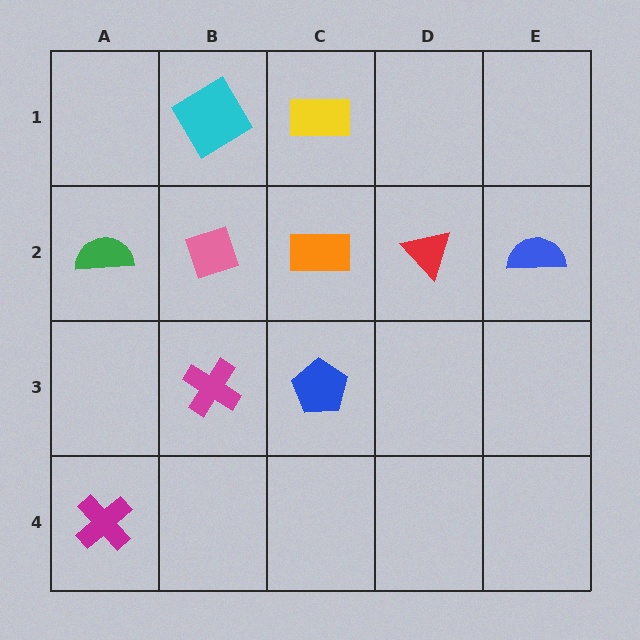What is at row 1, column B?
A cyan diamond.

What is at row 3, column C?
A blue pentagon.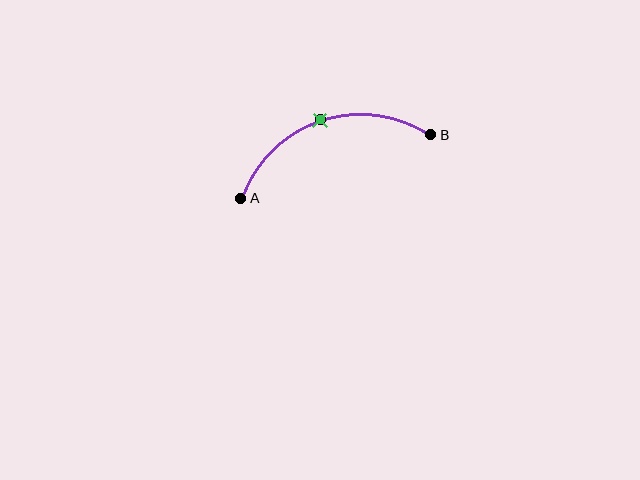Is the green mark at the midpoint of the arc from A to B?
Yes. The green mark lies on the arc at equal arc-length from both A and B — it is the arc midpoint.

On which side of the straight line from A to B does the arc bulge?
The arc bulges above the straight line connecting A and B.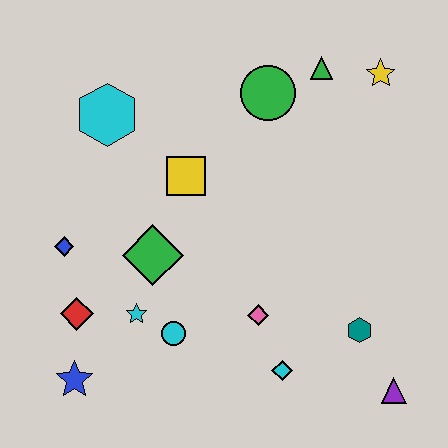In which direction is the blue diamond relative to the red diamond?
The blue diamond is above the red diamond.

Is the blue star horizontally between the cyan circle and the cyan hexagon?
No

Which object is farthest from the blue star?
The yellow star is farthest from the blue star.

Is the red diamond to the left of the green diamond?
Yes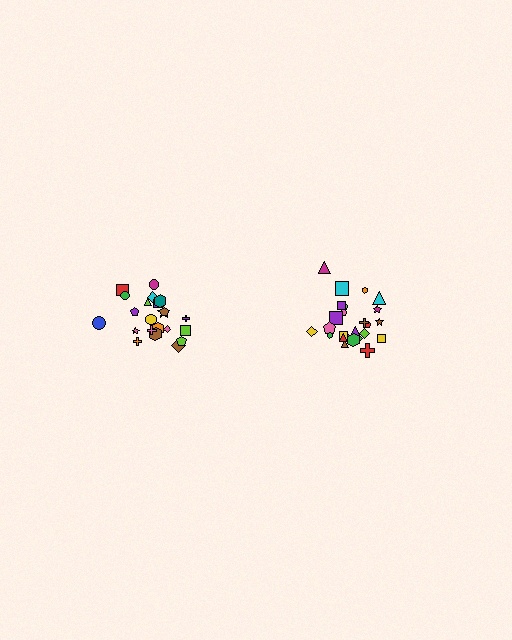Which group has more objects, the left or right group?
The right group.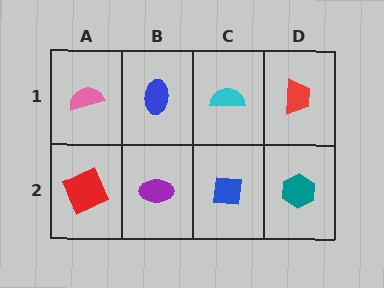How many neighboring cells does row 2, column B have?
3.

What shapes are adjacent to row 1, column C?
A blue square (row 2, column C), a blue ellipse (row 1, column B), a red trapezoid (row 1, column D).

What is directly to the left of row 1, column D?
A cyan semicircle.